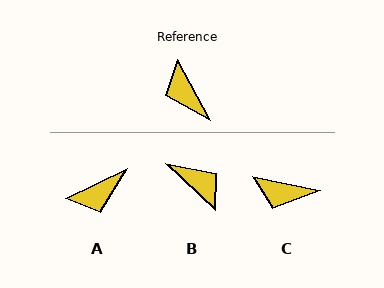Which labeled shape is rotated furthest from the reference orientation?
B, about 162 degrees away.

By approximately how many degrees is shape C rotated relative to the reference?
Approximately 50 degrees counter-clockwise.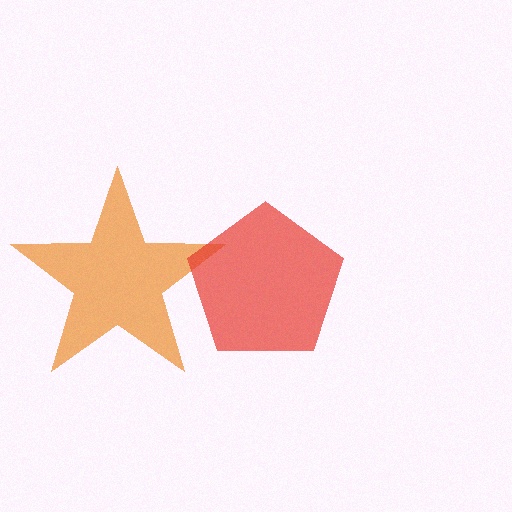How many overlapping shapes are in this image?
There are 2 overlapping shapes in the image.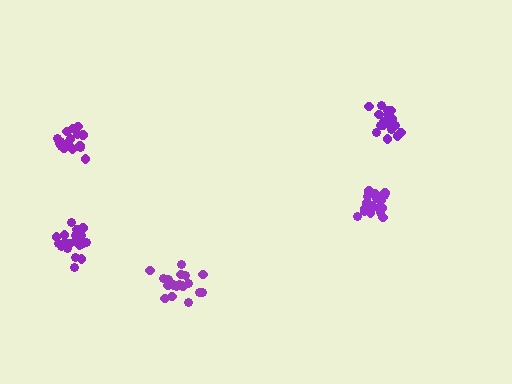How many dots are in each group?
Group 1: 20 dots, Group 2: 16 dots, Group 3: 20 dots, Group 4: 20 dots, Group 5: 18 dots (94 total).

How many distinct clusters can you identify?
There are 5 distinct clusters.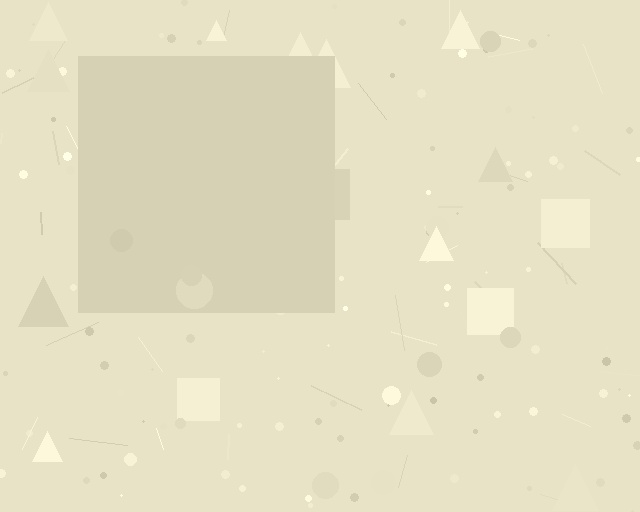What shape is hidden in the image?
A square is hidden in the image.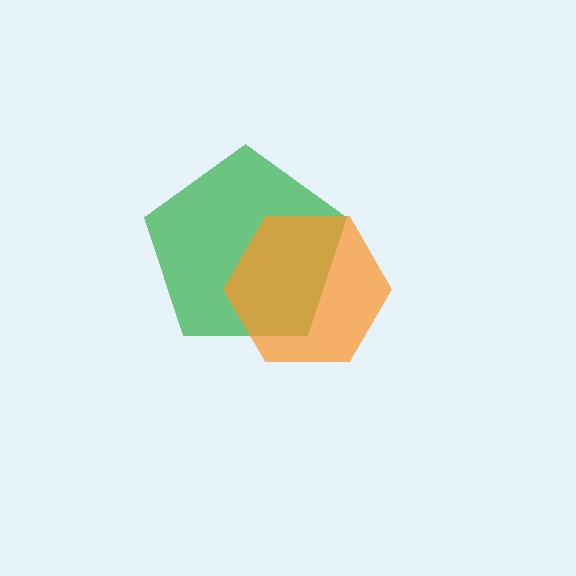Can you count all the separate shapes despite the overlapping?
Yes, there are 2 separate shapes.